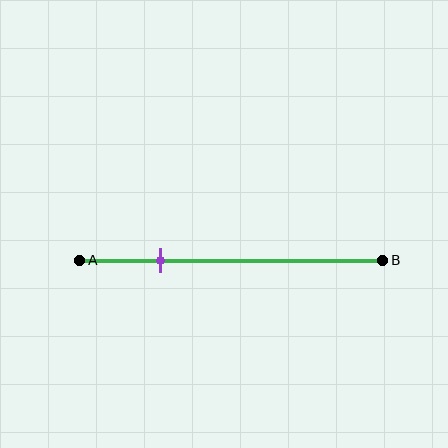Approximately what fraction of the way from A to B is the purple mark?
The purple mark is approximately 25% of the way from A to B.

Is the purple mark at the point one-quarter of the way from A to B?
Yes, the mark is approximately at the one-quarter point.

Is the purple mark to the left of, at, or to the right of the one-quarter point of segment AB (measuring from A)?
The purple mark is approximately at the one-quarter point of segment AB.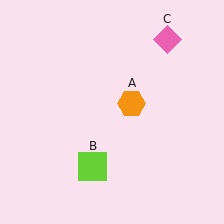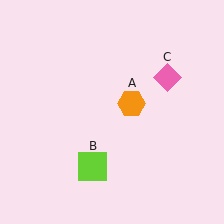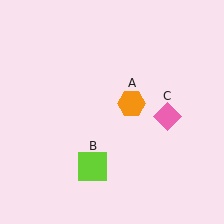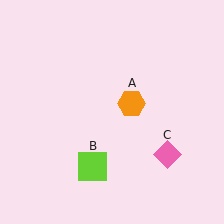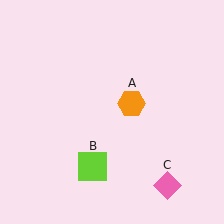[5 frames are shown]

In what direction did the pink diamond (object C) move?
The pink diamond (object C) moved down.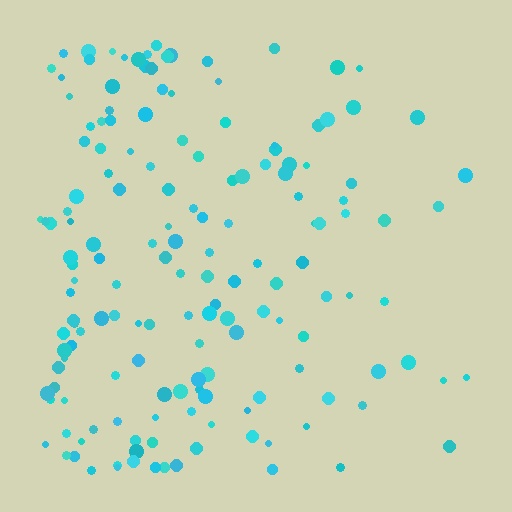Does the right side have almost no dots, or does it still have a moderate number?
Still a moderate number, just noticeably fewer than the left.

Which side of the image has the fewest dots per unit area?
The right.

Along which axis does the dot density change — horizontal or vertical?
Horizontal.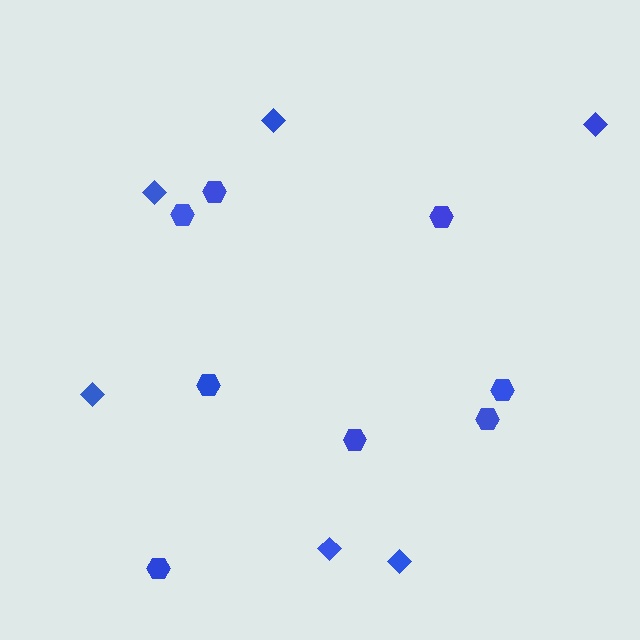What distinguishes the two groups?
There are 2 groups: one group of hexagons (8) and one group of diamonds (6).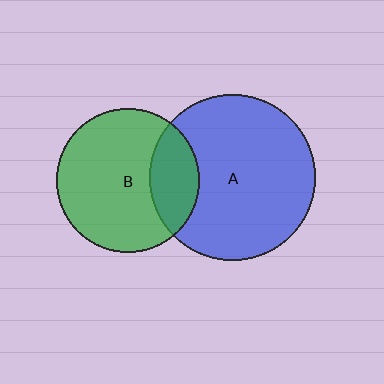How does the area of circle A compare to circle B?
Approximately 1.3 times.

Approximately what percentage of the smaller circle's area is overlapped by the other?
Approximately 25%.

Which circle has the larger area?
Circle A (blue).